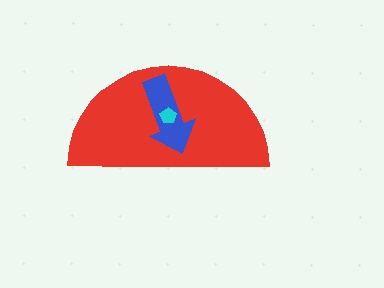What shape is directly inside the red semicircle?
The blue arrow.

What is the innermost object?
The cyan pentagon.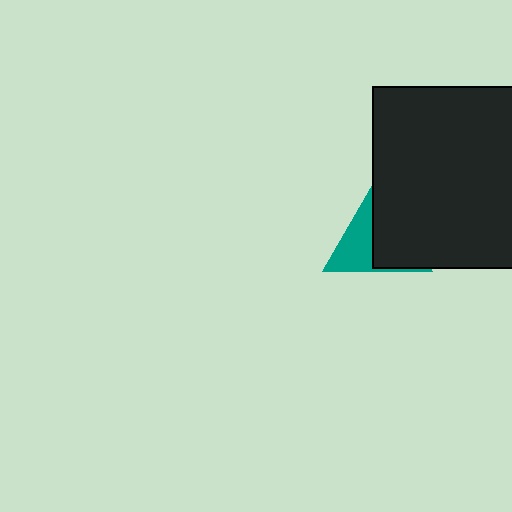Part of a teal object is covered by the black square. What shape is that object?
It is a triangle.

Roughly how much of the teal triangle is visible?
A small part of it is visible (roughly 42%).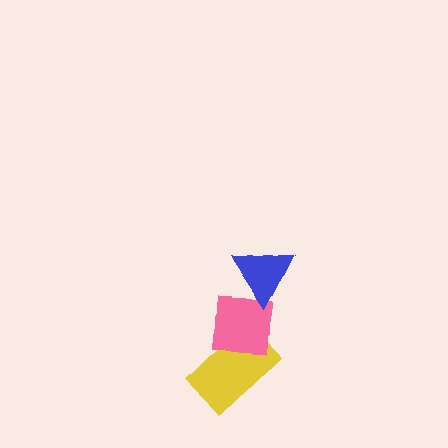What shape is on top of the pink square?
The blue triangle is on top of the pink square.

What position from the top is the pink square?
The pink square is 2nd from the top.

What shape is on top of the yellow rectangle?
The pink square is on top of the yellow rectangle.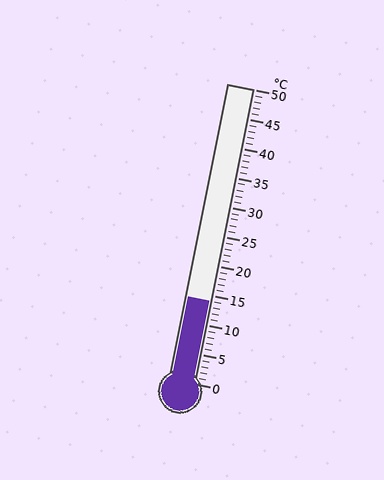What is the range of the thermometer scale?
The thermometer scale ranges from 0°C to 50°C.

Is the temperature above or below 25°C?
The temperature is below 25°C.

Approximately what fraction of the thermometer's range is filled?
The thermometer is filled to approximately 30% of its range.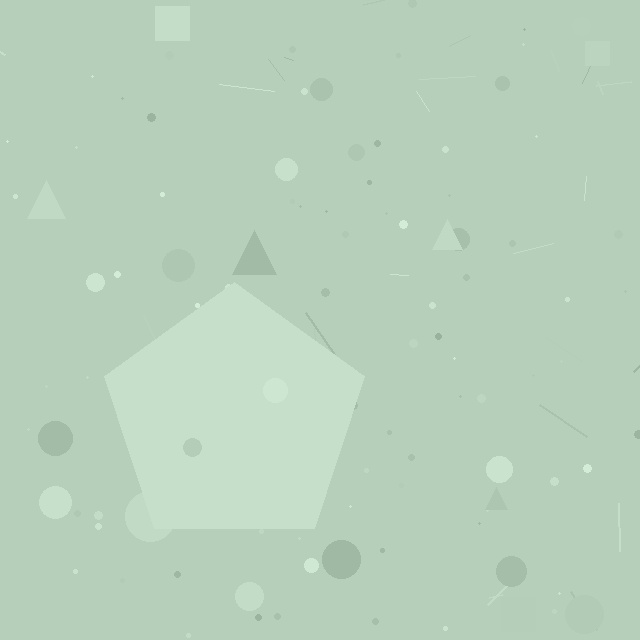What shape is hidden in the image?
A pentagon is hidden in the image.